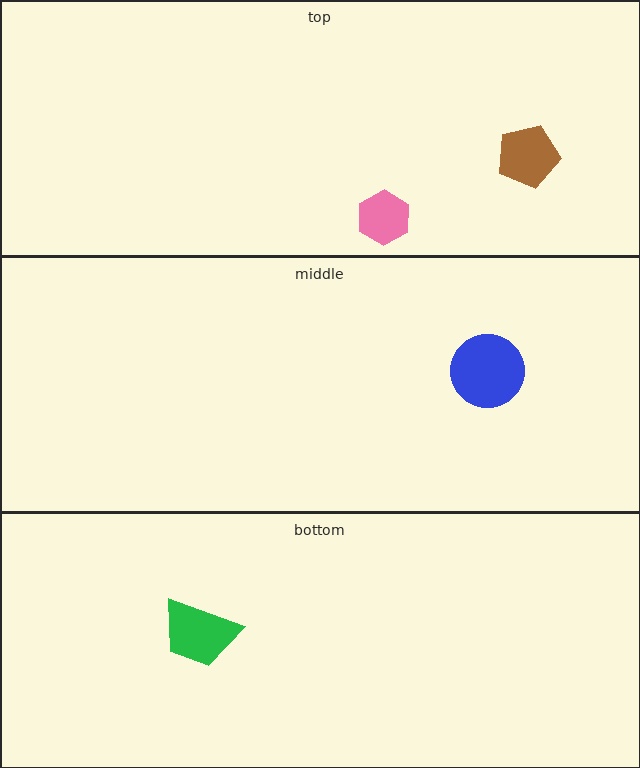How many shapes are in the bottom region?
1.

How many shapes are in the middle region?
1.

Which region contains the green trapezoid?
The bottom region.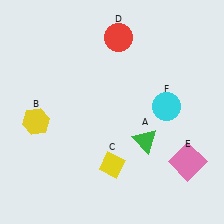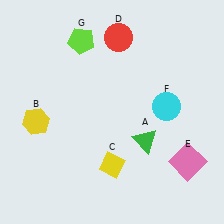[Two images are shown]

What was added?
A lime pentagon (G) was added in Image 2.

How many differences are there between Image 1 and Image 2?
There is 1 difference between the two images.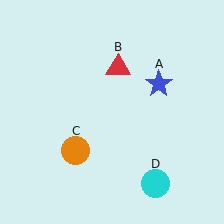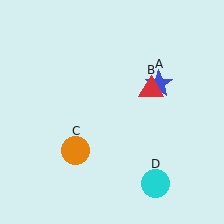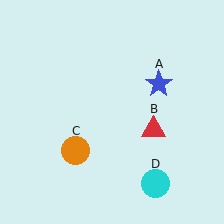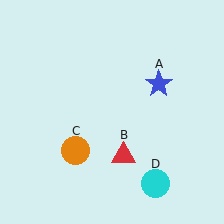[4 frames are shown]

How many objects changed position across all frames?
1 object changed position: red triangle (object B).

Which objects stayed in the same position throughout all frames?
Blue star (object A) and orange circle (object C) and cyan circle (object D) remained stationary.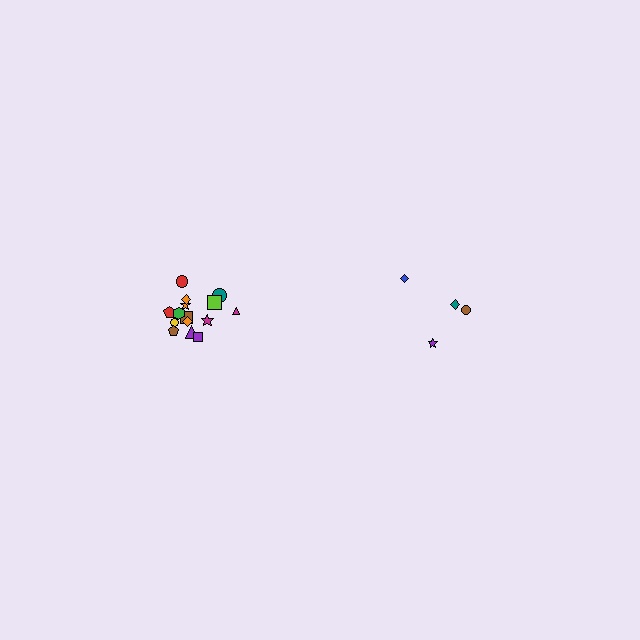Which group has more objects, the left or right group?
The left group.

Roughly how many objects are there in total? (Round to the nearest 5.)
Roughly 20 objects in total.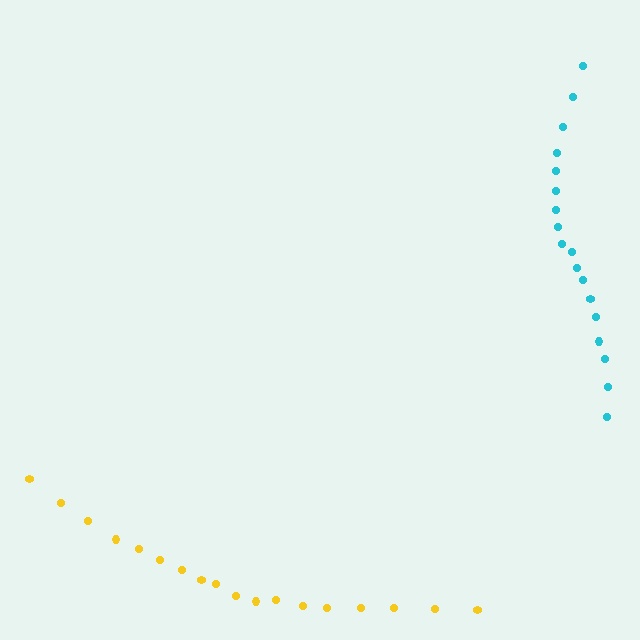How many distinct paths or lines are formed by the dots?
There are 2 distinct paths.